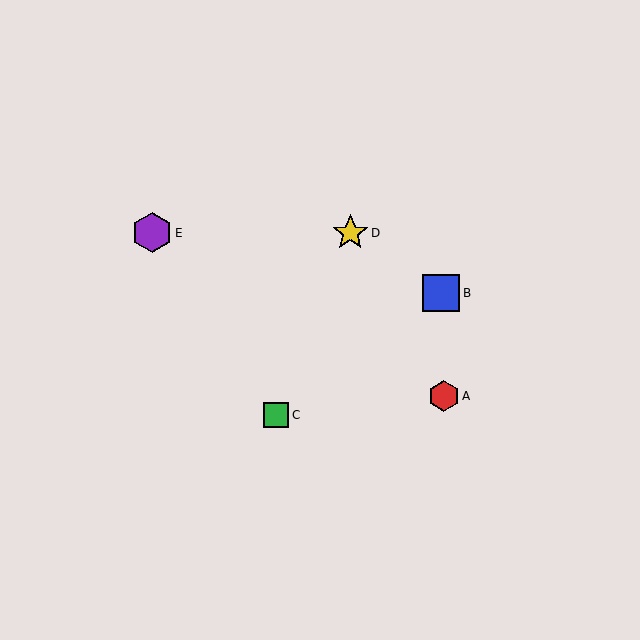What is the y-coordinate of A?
Object A is at y≈396.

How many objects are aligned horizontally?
2 objects (D, E) are aligned horizontally.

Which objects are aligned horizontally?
Objects D, E are aligned horizontally.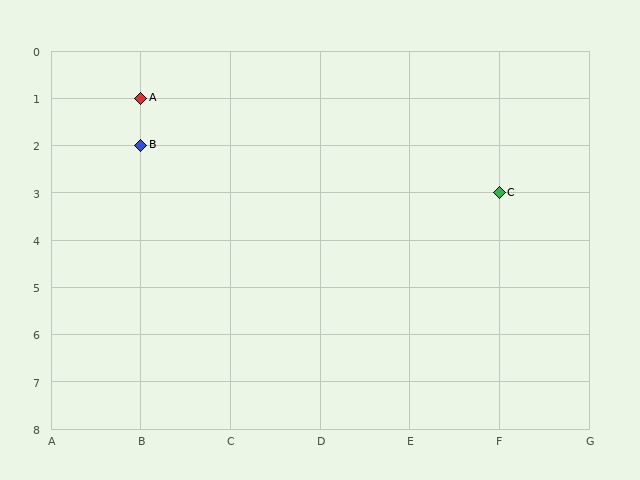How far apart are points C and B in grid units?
Points C and B are 4 columns and 1 row apart (about 4.1 grid units diagonally).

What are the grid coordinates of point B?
Point B is at grid coordinates (B, 2).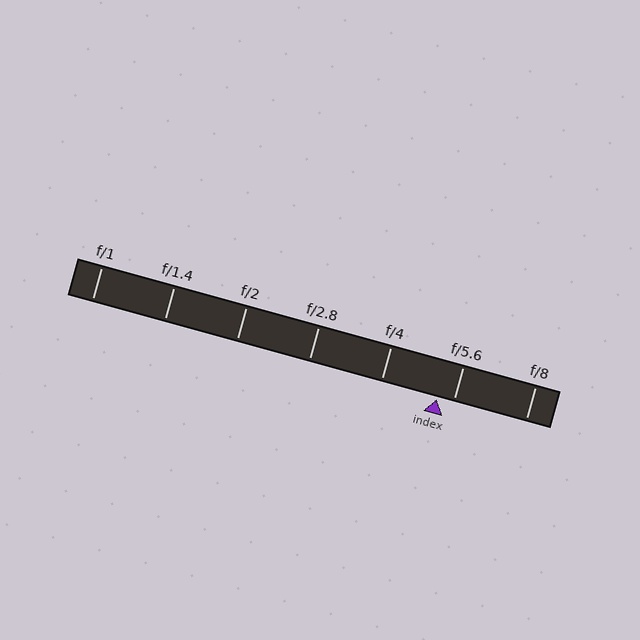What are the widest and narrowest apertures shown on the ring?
The widest aperture shown is f/1 and the narrowest is f/8.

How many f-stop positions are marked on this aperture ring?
There are 7 f-stop positions marked.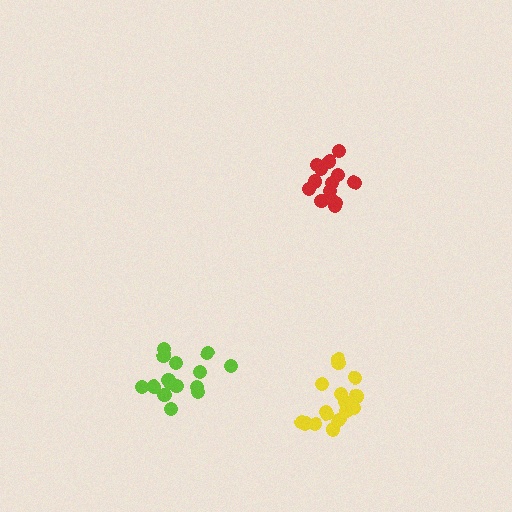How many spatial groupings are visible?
There are 3 spatial groupings.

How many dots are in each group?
Group 1: 15 dots, Group 2: 14 dots, Group 3: 16 dots (45 total).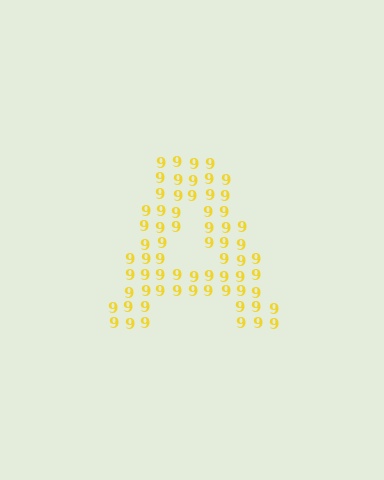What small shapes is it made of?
It is made of small digit 9's.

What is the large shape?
The large shape is the letter A.